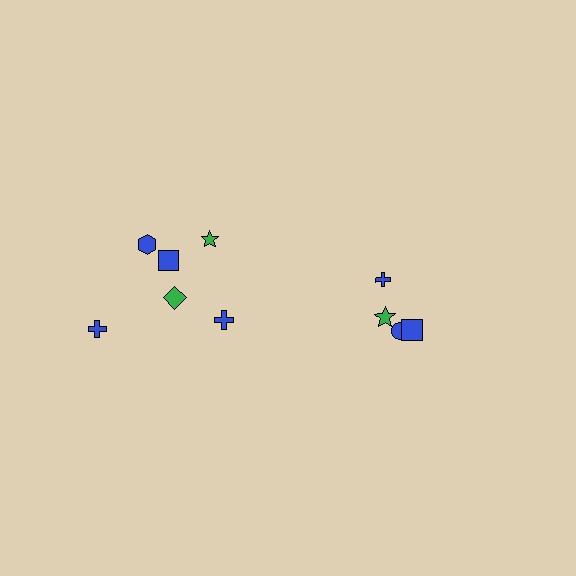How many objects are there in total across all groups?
There are 10 objects.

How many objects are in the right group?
There are 4 objects.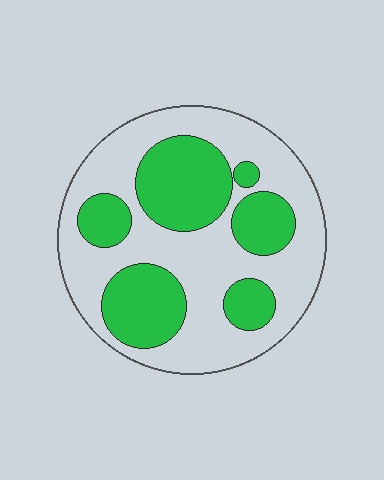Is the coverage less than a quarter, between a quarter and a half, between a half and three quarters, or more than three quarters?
Between a quarter and a half.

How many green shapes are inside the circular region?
6.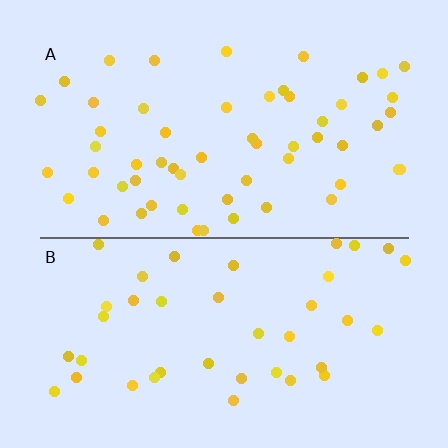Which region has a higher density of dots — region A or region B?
A (the top).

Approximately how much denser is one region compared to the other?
Approximately 1.4× — region A over region B.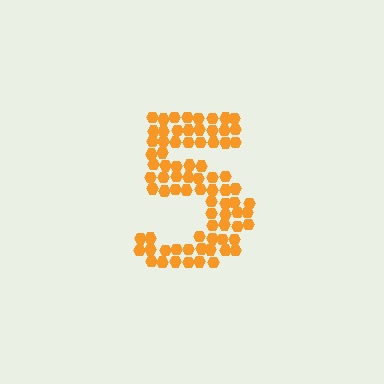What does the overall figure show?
The overall figure shows the digit 5.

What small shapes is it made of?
It is made of small hexagons.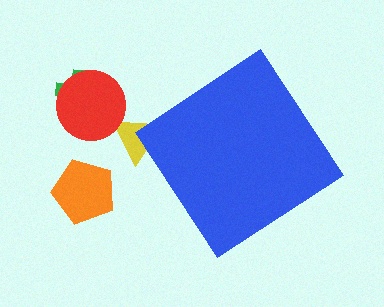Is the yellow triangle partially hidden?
Yes, the yellow triangle is partially hidden behind the blue diamond.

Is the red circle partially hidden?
No, the red circle is fully visible.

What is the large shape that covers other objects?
A blue diamond.